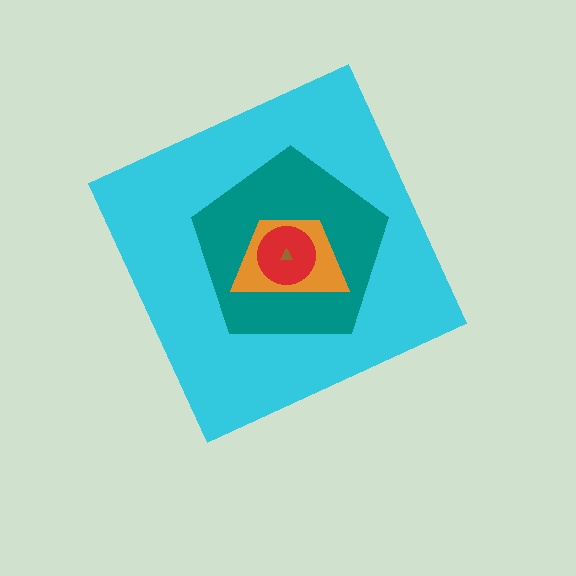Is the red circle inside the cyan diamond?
Yes.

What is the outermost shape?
The cyan diamond.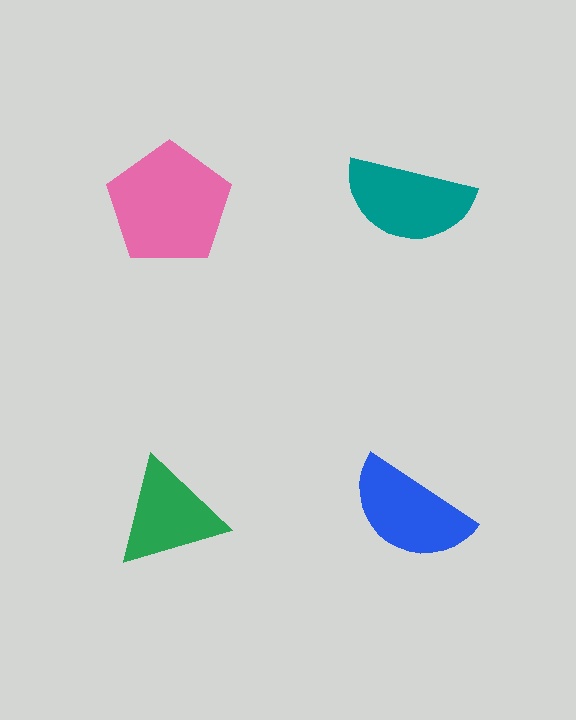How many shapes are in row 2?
2 shapes.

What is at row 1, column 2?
A teal semicircle.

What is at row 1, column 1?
A pink pentagon.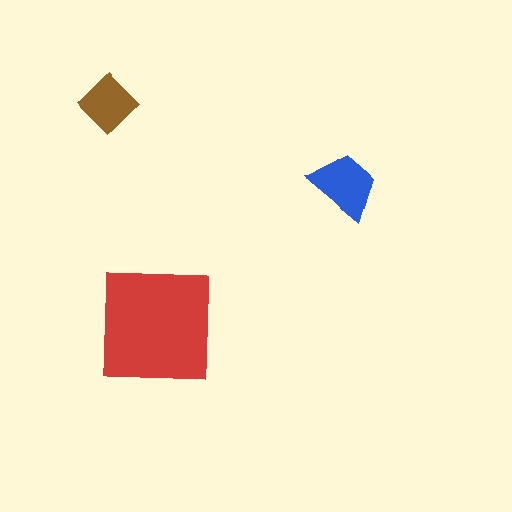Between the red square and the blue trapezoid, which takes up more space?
The red square.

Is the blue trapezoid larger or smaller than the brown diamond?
Larger.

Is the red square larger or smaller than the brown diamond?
Larger.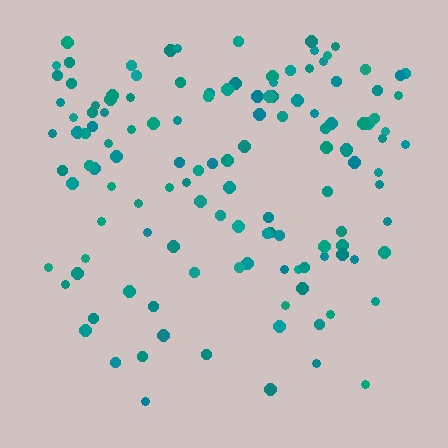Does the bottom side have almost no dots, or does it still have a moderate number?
Still a moderate number, just noticeably fewer than the top.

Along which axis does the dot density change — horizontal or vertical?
Vertical.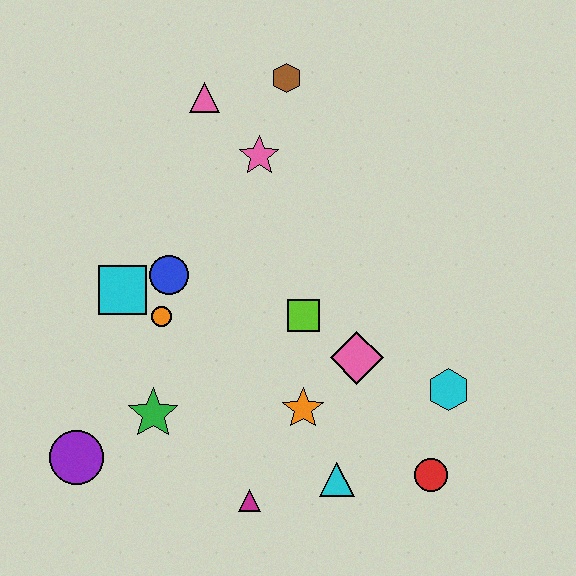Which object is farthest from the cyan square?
The red circle is farthest from the cyan square.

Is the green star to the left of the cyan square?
No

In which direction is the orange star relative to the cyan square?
The orange star is to the right of the cyan square.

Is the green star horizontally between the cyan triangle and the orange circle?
No